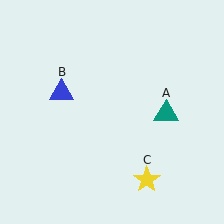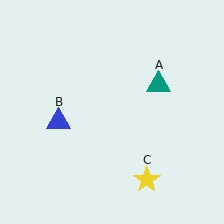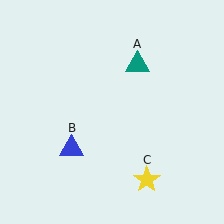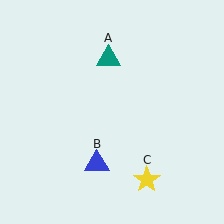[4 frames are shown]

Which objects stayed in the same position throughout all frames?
Yellow star (object C) remained stationary.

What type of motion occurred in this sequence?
The teal triangle (object A), blue triangle (object B) rotated counterclockwise around the center of the scene.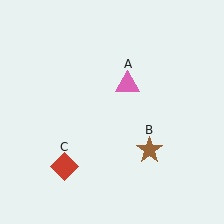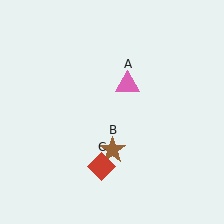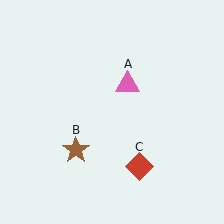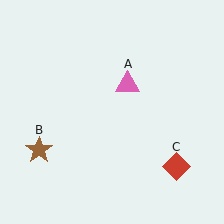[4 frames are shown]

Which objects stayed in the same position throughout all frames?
Pink triangle (object A) remained stationary.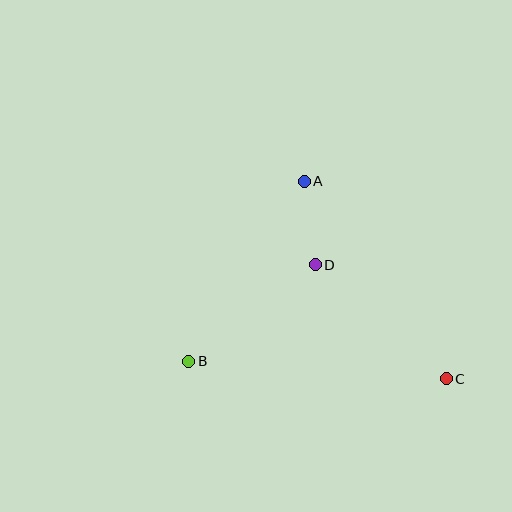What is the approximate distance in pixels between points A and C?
The distance between A and C is approximately 243 pixels.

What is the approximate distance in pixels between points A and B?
The distance between A and B is approximately 214 pixels.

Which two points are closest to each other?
Points A and D are closest to each other.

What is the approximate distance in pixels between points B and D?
The distance between B and D is approximately 159 pixels.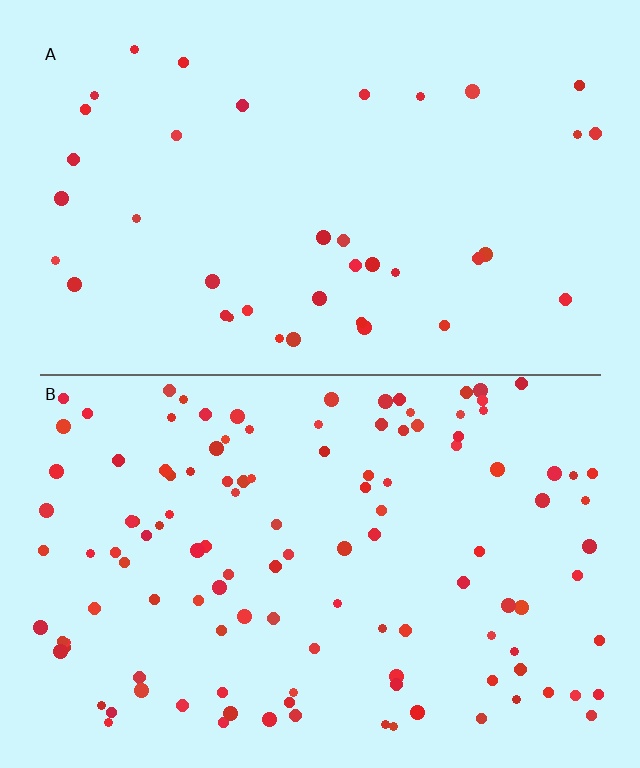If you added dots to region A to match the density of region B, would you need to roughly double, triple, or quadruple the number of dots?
Approximately triple.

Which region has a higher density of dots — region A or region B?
B (the bottom).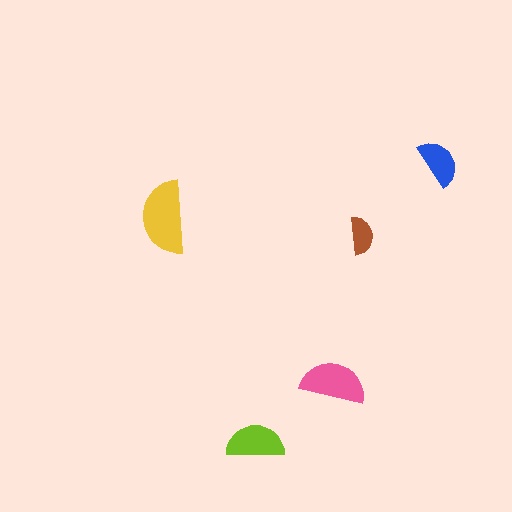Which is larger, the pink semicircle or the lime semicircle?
The pink one.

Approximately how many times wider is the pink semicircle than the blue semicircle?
About 1.5 times wider.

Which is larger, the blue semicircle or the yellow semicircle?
The yellow one.